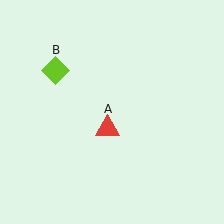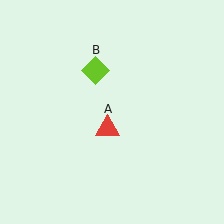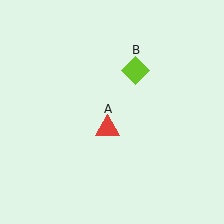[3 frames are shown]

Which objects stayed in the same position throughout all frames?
Red triangle (object A) remained stationary.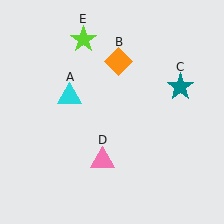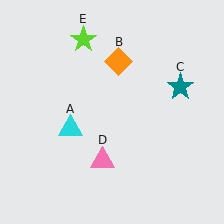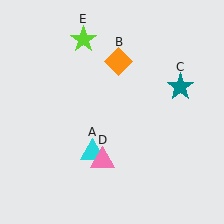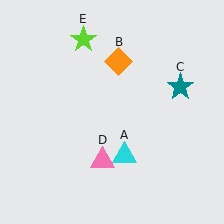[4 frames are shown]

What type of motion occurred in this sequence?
The cyan triangle (object A) rotated counterclockwise around the center of the scene.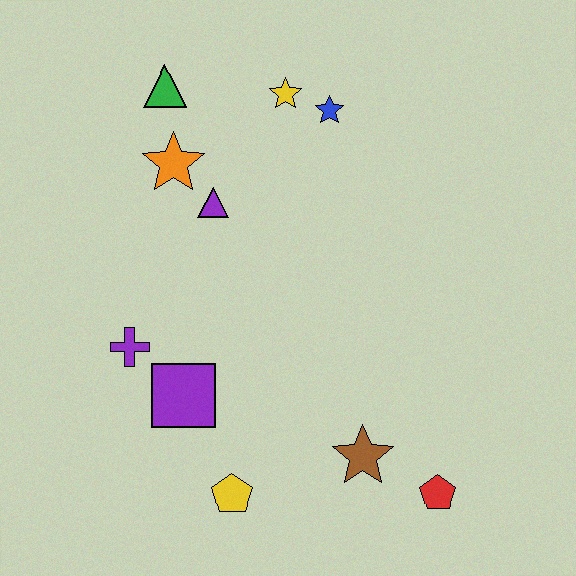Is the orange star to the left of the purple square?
Yes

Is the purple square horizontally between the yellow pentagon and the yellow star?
No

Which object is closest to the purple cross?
The purple square is closest to the purple cross.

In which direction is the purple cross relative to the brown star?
The purple cross is to the left of the brown star.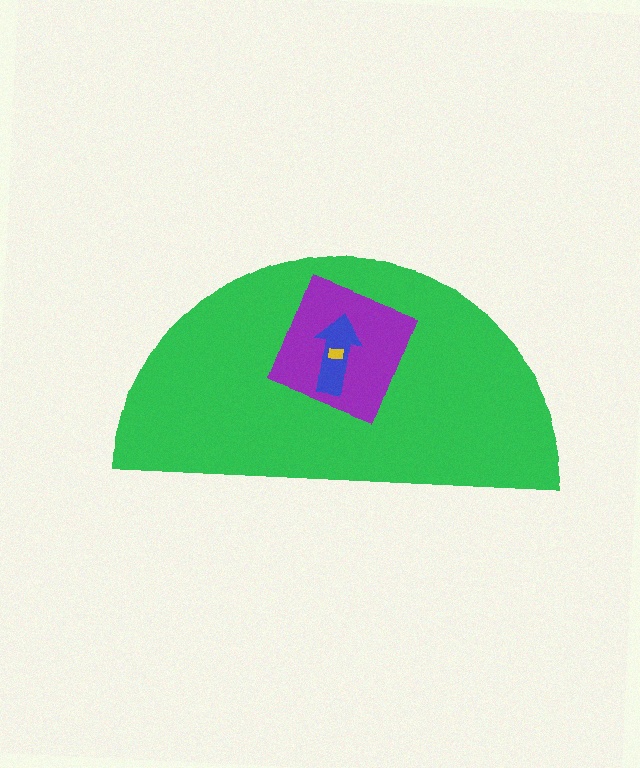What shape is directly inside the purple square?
The blue arrow.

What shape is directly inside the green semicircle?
The purple square.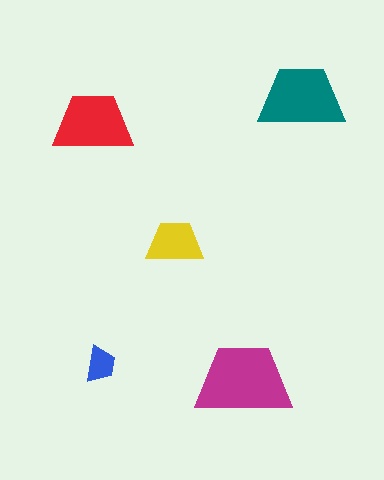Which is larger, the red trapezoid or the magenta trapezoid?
The magenta one.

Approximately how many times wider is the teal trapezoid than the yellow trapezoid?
About 1.5 times wider.